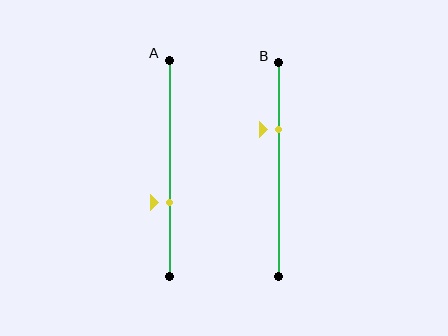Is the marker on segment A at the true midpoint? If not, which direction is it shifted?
No, the marker on segment A is shifted downward by about 16% of the segment length.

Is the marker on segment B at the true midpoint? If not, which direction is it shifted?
No, the marker on segment B is shifted upward by about 19% of the segment length.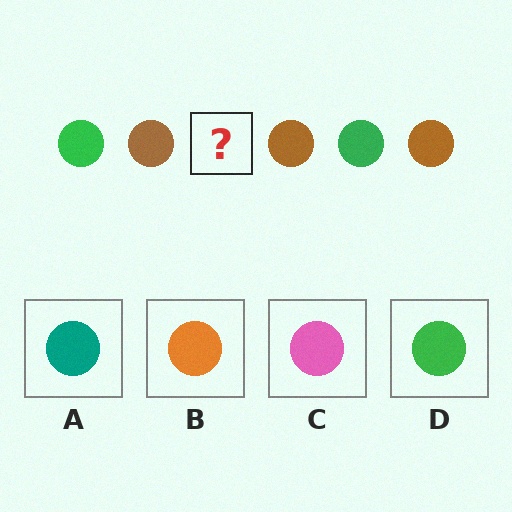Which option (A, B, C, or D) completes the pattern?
D.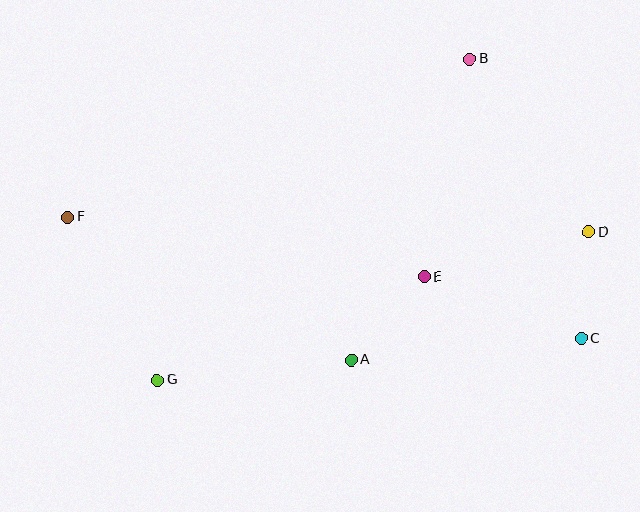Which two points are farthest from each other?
Points C and F are farthest from each other.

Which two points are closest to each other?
Points C and D are closest to each other.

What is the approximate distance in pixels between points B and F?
The distance between B and F is approximately 432 pixels.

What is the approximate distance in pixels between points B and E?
The distance between B and E is approximately 222 pixels.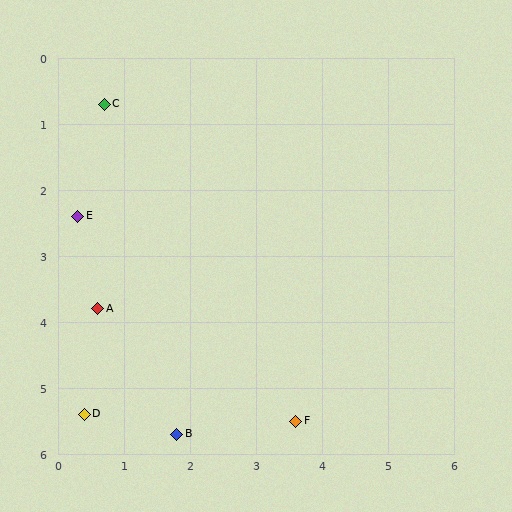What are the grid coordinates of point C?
Point C is at approximately (0.7, 0.7).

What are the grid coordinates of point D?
Point D is at approximately (0.4, 5.4).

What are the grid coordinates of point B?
Point B is at approximately (1.8, 5.7).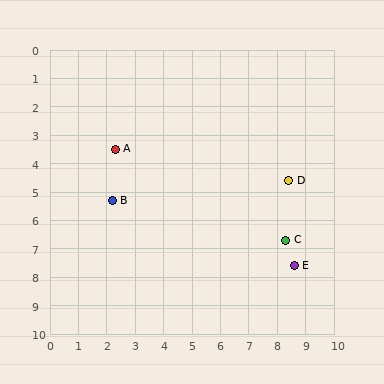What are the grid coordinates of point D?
Point D is at approximately (8.4, 4.6).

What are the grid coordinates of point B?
Point B is at approximately (2.2, 5.3).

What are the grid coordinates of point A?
Point A is at approximately (2.3, 3.5).